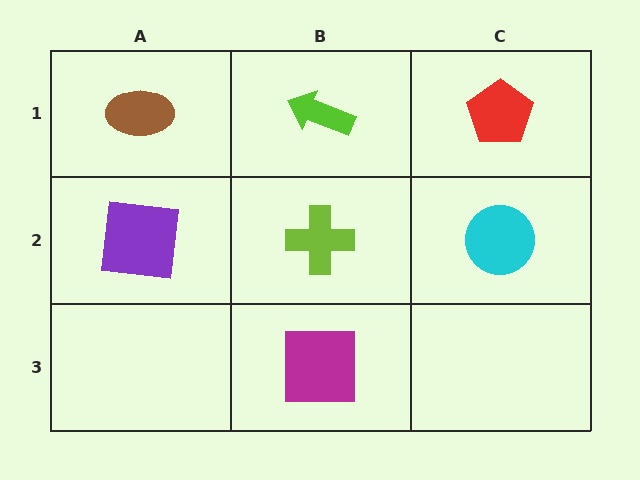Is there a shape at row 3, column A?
No, that cell is empty.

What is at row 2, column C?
A cyan circle.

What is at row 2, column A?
A purple square.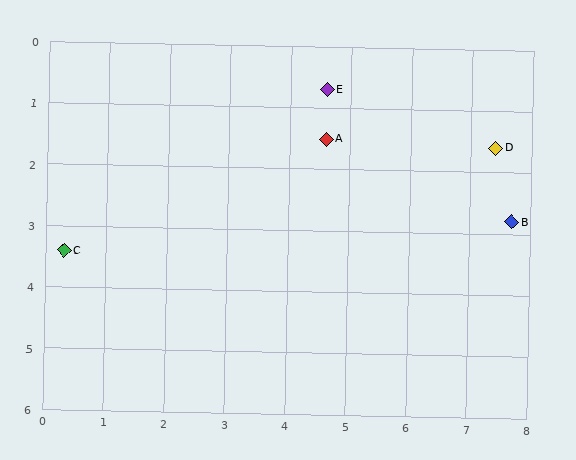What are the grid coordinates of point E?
Point E is at approximately (4.6, 0.7).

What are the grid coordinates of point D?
Point D is at approximately (7.4, 1.6).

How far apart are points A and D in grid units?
Points A and D are about 2.8 grid units apart.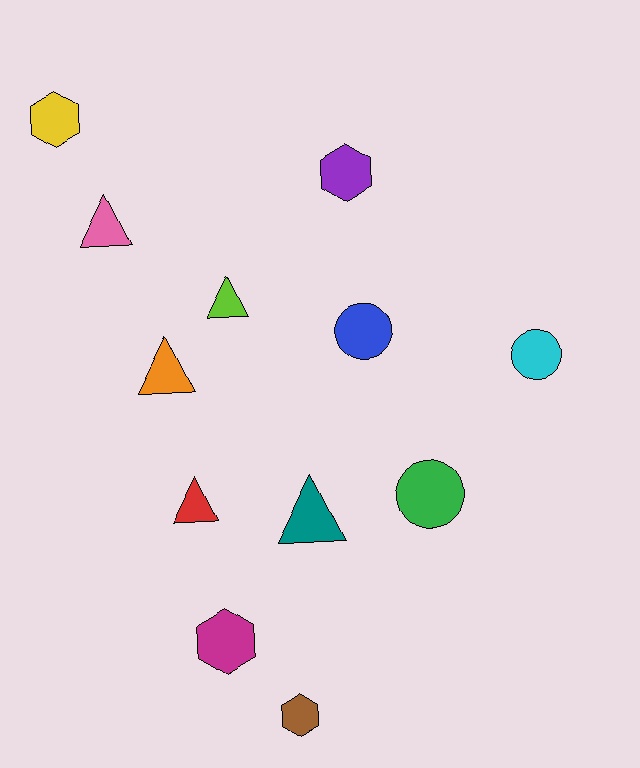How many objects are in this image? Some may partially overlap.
There are 12 objects.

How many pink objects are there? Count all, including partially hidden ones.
There is 1 pink object.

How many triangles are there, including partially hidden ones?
There are 5 triangles.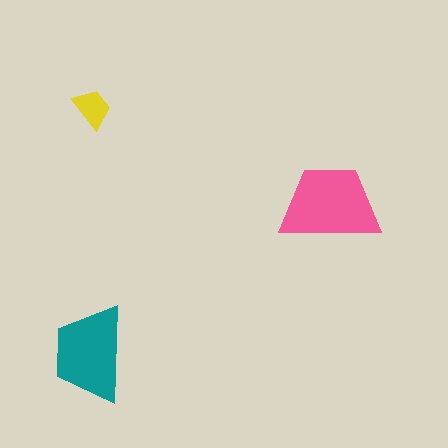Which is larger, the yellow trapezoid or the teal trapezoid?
The teal one.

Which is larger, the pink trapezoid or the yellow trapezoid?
The pink one.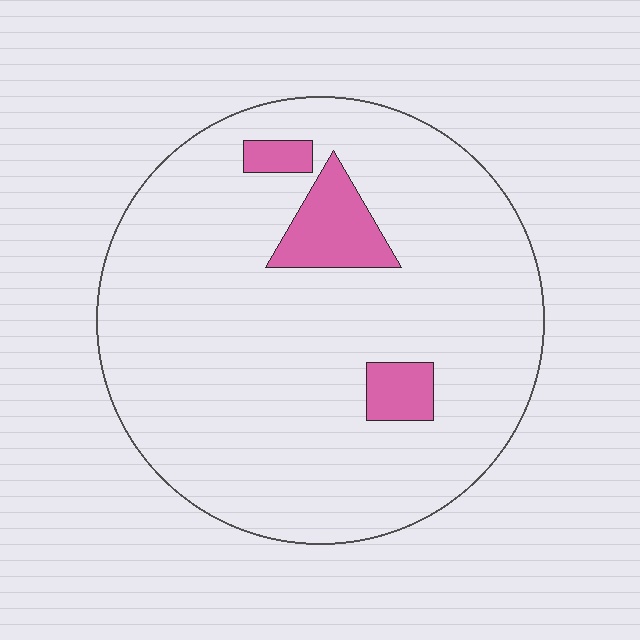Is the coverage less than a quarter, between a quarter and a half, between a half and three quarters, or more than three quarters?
Less than a quarter.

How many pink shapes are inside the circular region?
3.